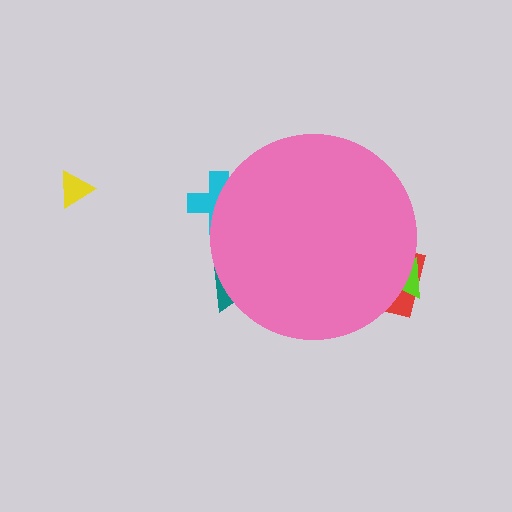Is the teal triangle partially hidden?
Yes, the teal triangle is partially hidden behind the pink circle.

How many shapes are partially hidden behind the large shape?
4 shapes are partially hidden.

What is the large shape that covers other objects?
A pink circle.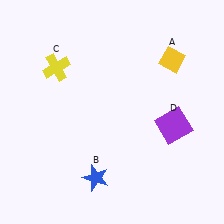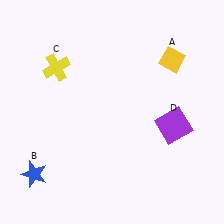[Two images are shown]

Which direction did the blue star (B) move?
The blue star (B) moved left.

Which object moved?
The blue star (B) moved left.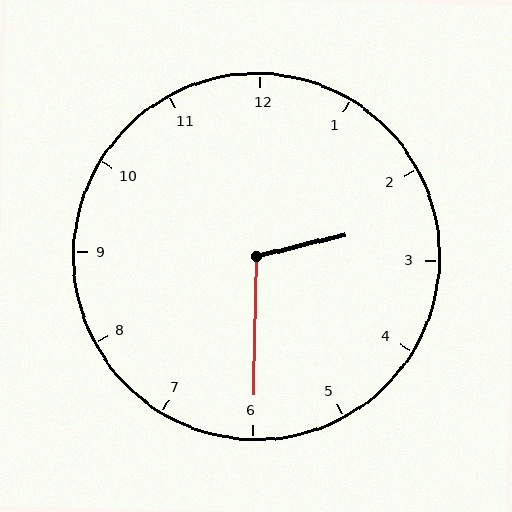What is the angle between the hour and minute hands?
Approximately 105 degrees.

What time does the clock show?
2:30.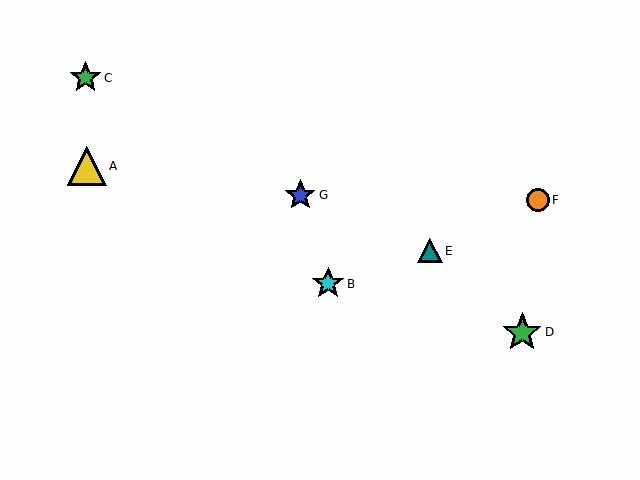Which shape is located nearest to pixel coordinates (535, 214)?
The orange circle (labeled F) at (538, 200) is nearest to that location.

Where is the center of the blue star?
The center of the blue star is at (300, 195).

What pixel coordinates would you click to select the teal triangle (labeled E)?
Click at (430, 251) to select the teal triangle E.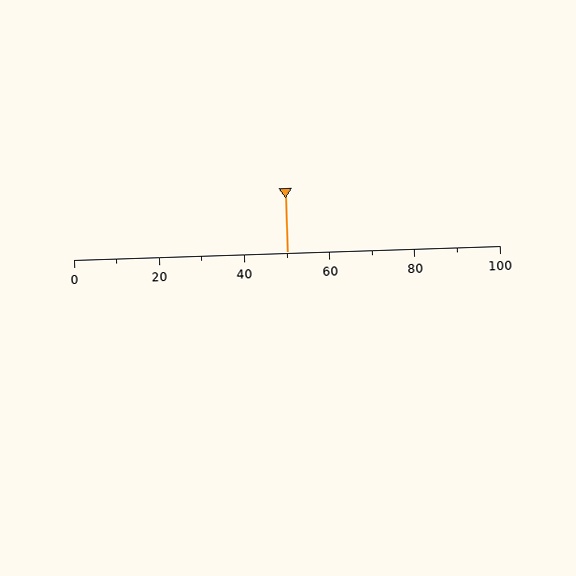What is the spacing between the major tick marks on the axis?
The major ticks are spaced 20 apart.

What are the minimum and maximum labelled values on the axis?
The axis runs from 0 to 100.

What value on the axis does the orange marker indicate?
The marker indicates approximately 50.